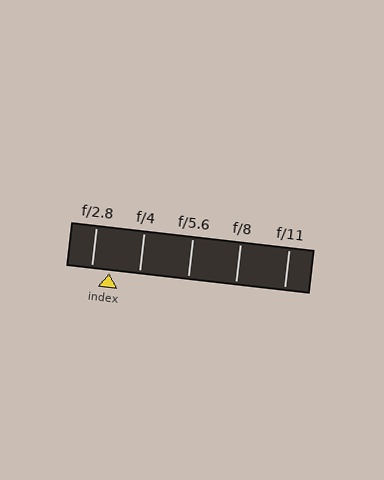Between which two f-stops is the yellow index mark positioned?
The index mark is between f/2.8 and f/4.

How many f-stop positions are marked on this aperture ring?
There are 5 f-stop positions marked.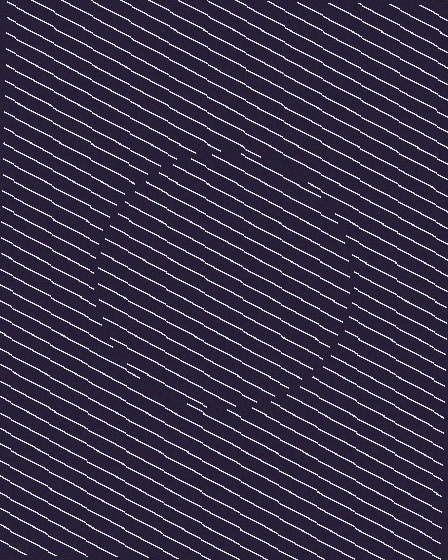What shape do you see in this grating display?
An illusory circle. The interior of the shape contains the same grating, shifted by half a period — the contour is defined by the phase discontinuity where line-ends from the inner and outer gratings abut.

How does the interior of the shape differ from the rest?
The interior of the shape contains the same grating, shifted by half a period — the contour is defined by the phase discontinuity where line-ends from the inner and outer gratings abut.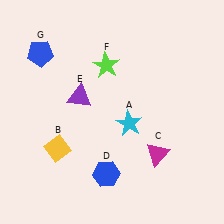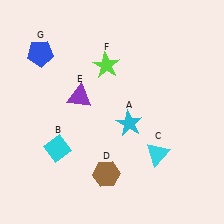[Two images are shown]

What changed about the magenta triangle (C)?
In Image 1, C is magenta. In Image 2, it changed to cyan.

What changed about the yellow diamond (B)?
In Image 1, B is yellow. In Image 2, it changed to cyan.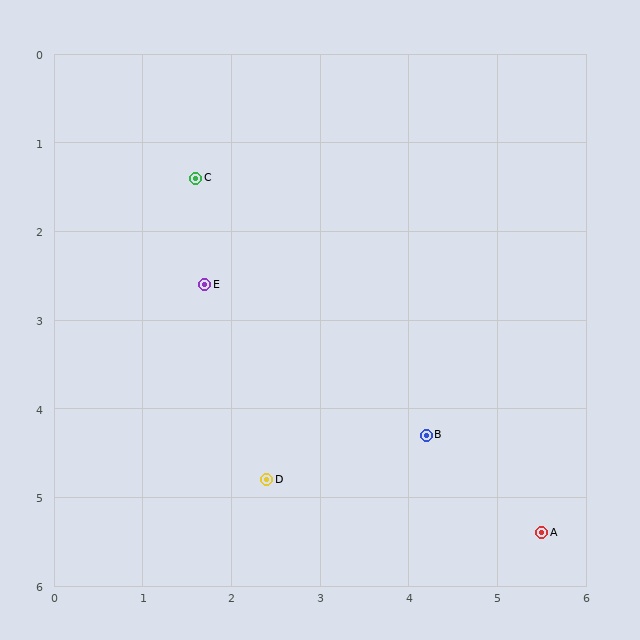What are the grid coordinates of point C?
Point C is at approximately (1.6, 1.4).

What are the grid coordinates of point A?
Point A is at approximately (5.5, 5.4).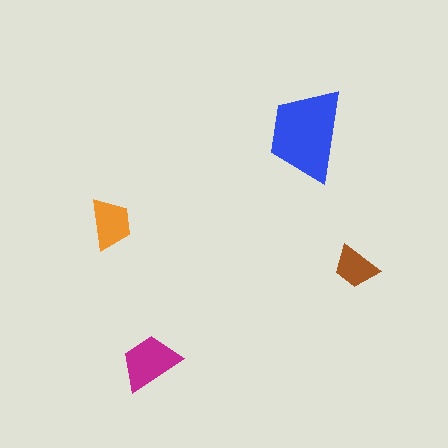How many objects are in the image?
There are 4 objects in the image.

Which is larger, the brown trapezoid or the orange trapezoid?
The orange one.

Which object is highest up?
The blue trapezoid is topmost.